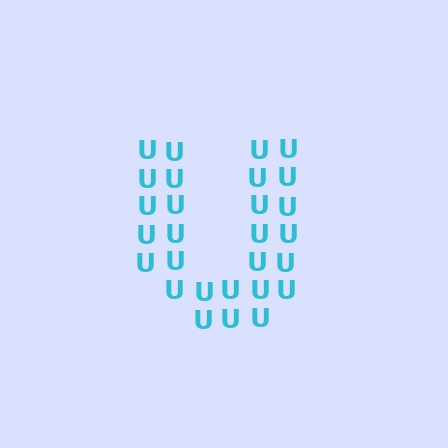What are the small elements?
The small elements are letter U's.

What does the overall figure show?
The overall figure shows the letter U.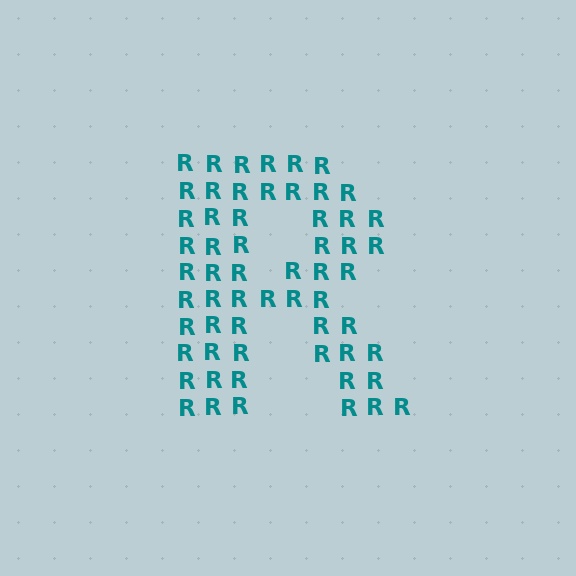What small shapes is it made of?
It is made of small letter R's.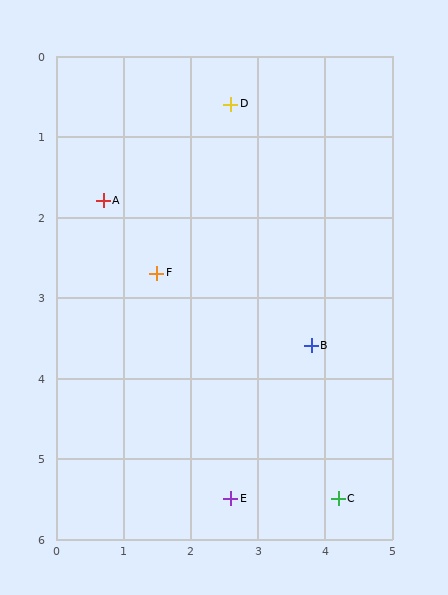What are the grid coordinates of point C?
Point C is at approximately (4.2, 5.5).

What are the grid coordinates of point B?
Point B is at approximately (3.8, 3.6).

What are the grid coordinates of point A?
Point A is at approximately (0.7, 1.8).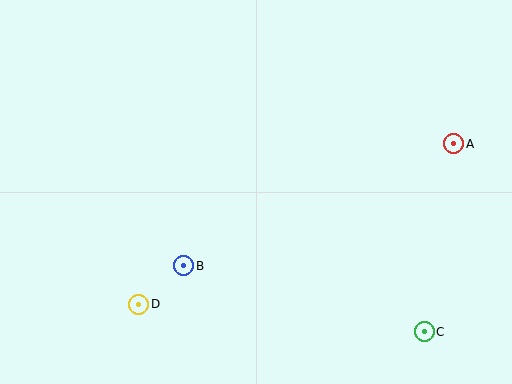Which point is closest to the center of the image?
Point B at (184, 266) is closest to the center.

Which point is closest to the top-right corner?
Point A is closest to the top-right corner.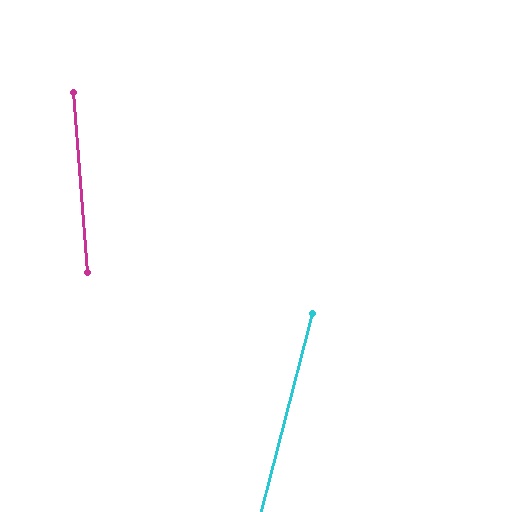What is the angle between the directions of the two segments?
Approximately 19 degrees.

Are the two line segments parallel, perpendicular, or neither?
Neither parallel nor perpendicular — they differ by about 19°.